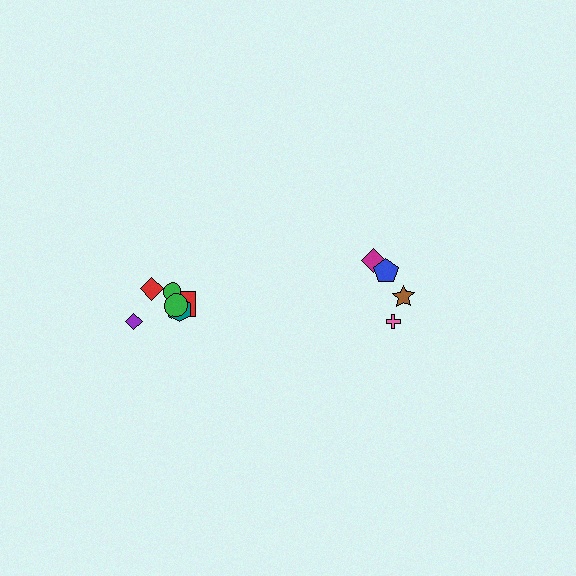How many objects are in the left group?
There are 6 objects.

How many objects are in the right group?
There are 4 objects.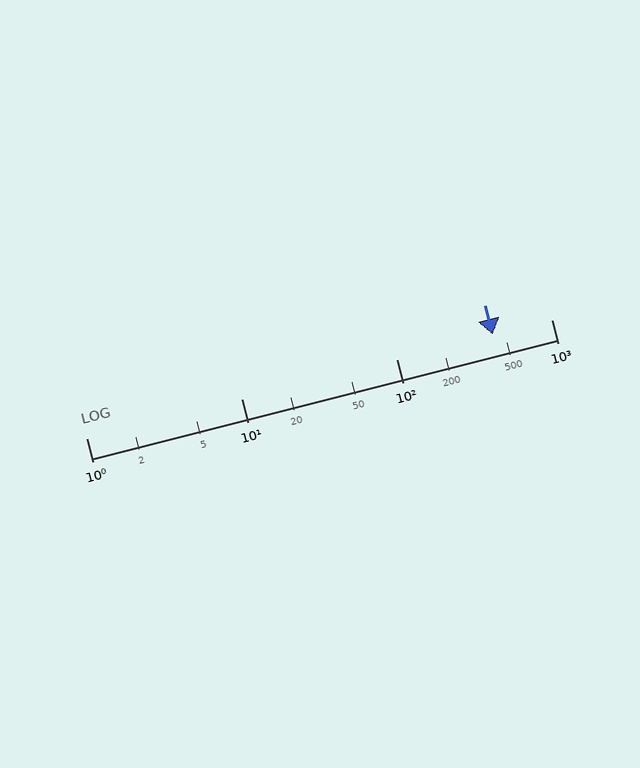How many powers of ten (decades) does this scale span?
The scale spans 3 decades, from 1 to 1000.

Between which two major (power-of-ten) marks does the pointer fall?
The pointer is between 100 and 1000.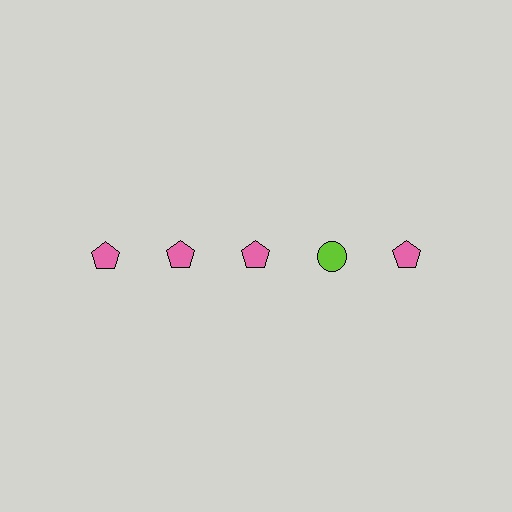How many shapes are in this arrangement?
There are 5 shapes arranged in a grid pattern.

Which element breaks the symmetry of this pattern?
The lime circle in the top row, second from right column breaks the symmetry. All other shapes are pink pentagons.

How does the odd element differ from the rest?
It differs in both color (lime instead of pink) and shape (circle instead of pentagon).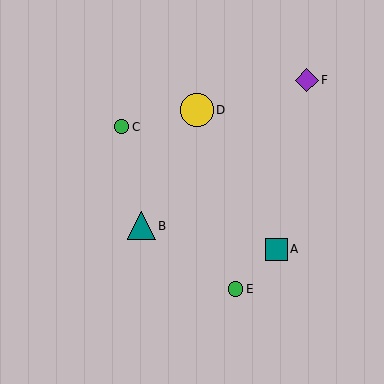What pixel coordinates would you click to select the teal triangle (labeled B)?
Click at (141, 226) to select the teal triangle B.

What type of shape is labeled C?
Shape C is a green circle.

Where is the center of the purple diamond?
The center of the purple diamond is at (307, 80).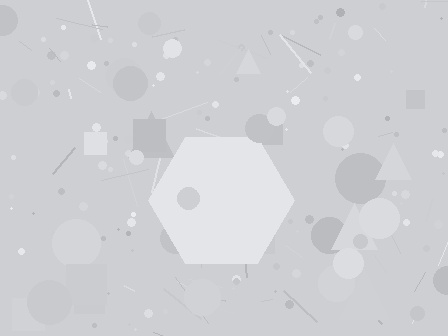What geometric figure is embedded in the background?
A hexagon is embedded in the background.